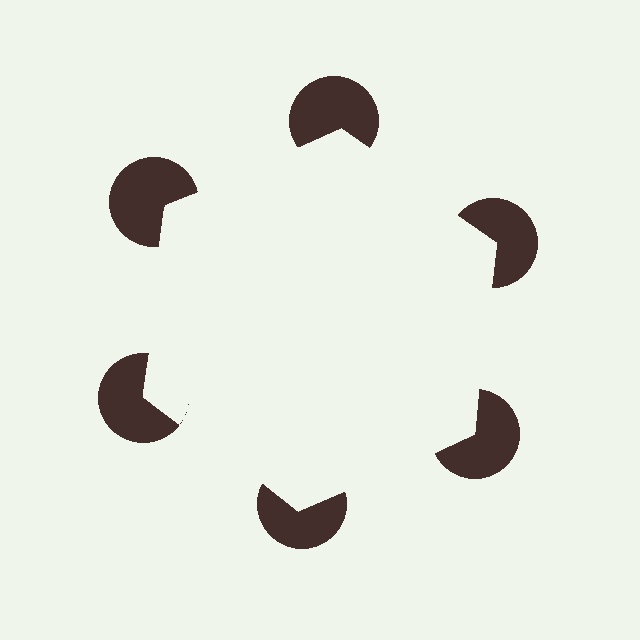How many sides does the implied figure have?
6 sides.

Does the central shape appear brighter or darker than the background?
It typically appears slightly brighter than the background, even though no actual brightness change is drawn.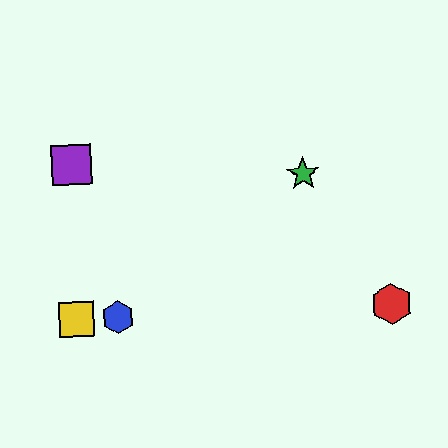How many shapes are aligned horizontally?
3 shapes (the red hexagon, the blue hexagon, the yellow square) are aligned horizontally.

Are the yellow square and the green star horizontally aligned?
No, the yellow square is at y≈319 and the green star is at y≈174.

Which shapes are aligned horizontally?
The red hexagon, the blue hexagon, the yellow square are aligned horizontally.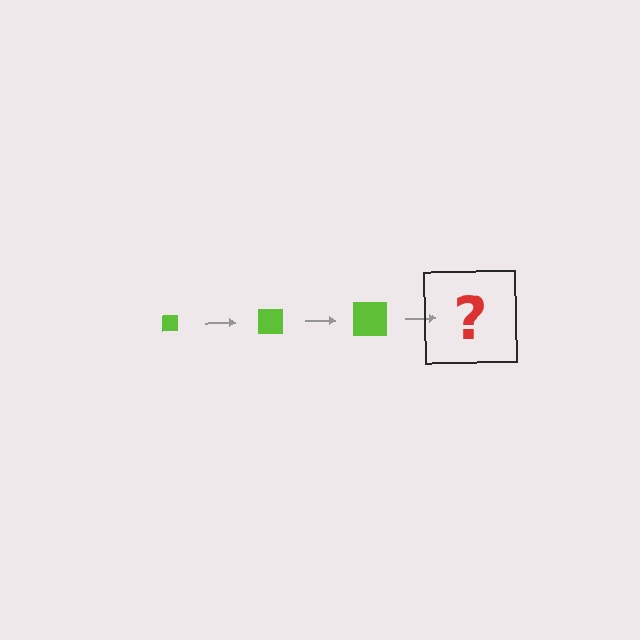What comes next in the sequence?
The next element should be a lime square, larger than the previous one.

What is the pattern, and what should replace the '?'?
The pattern is that the square gets progressively larger each step. The '?' should be a lime square, larger than the previous one.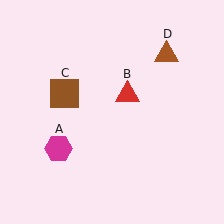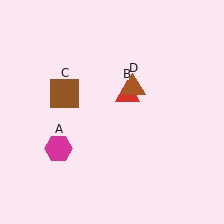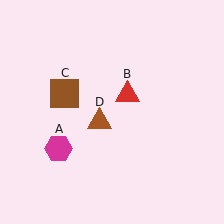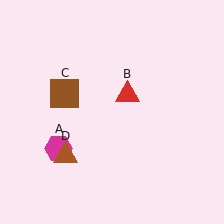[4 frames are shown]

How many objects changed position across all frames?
1 object changed position: brown triangle (object D).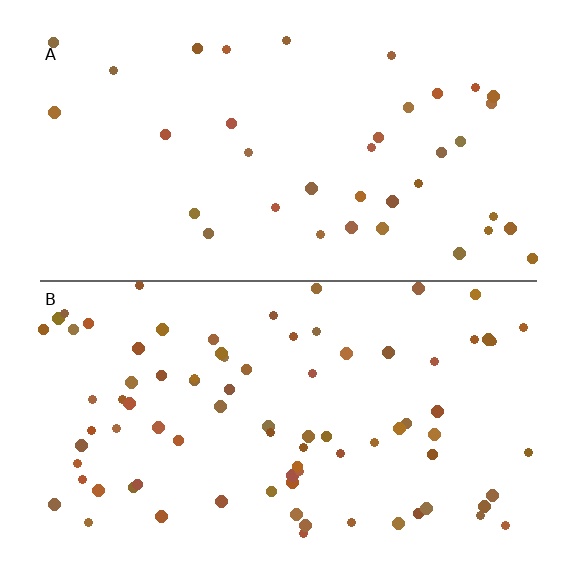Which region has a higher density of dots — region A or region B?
B (the bottom).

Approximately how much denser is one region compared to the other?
Approximately 2.2× — region B over region A.